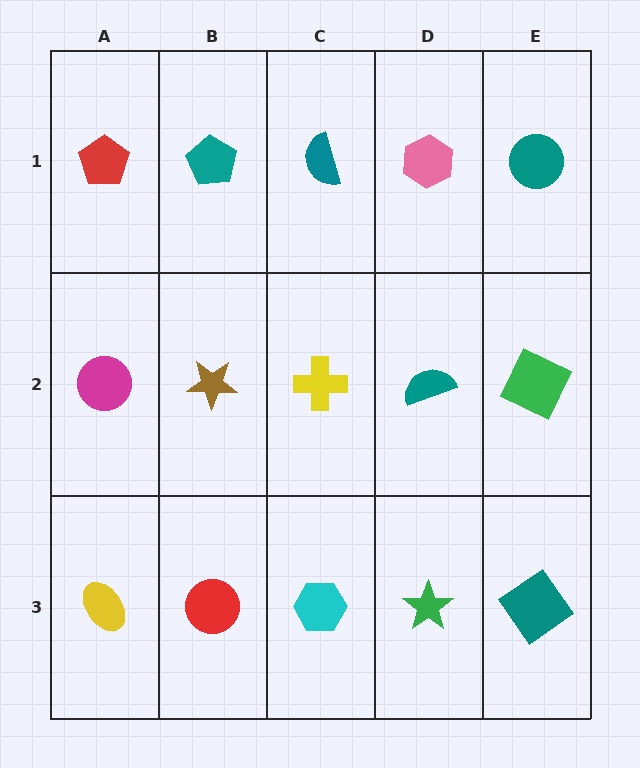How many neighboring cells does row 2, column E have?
3.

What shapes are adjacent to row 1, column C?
A yellow cross (row 2, column C), a teal pentagon (row 1, column B), a pink hexagon (row 1, column D).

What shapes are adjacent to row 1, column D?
A teal semicircle (row 2, column D), a teal semicircle (row 1, column C), a teal circle (row 1, column E).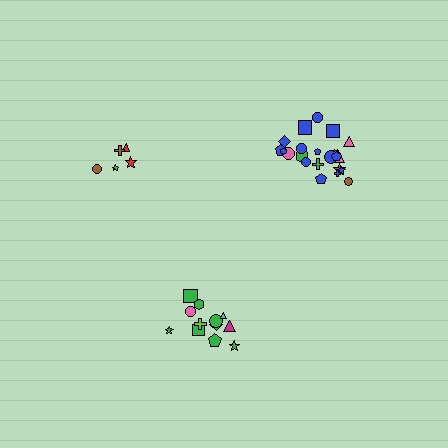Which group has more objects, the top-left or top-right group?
The top-right group.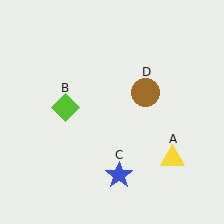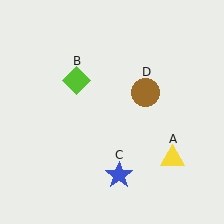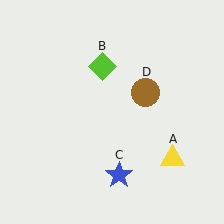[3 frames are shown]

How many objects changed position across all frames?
1 object changed position: lime diamond (object B).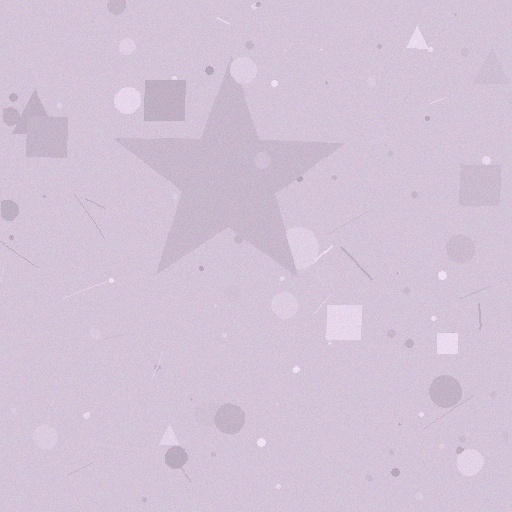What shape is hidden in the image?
A star is hidden in the image.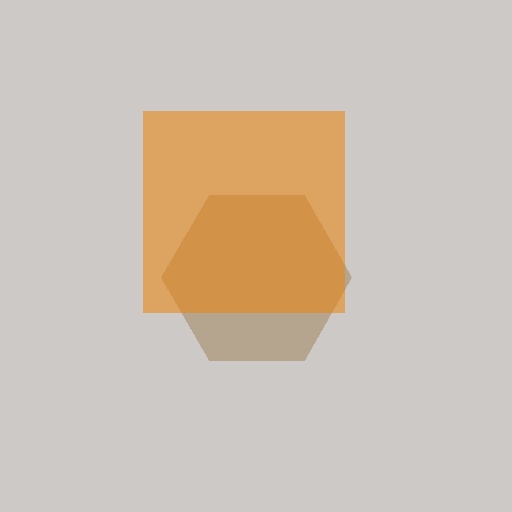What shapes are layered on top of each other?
The layered shapes are: a brown hexagon, an orange square.